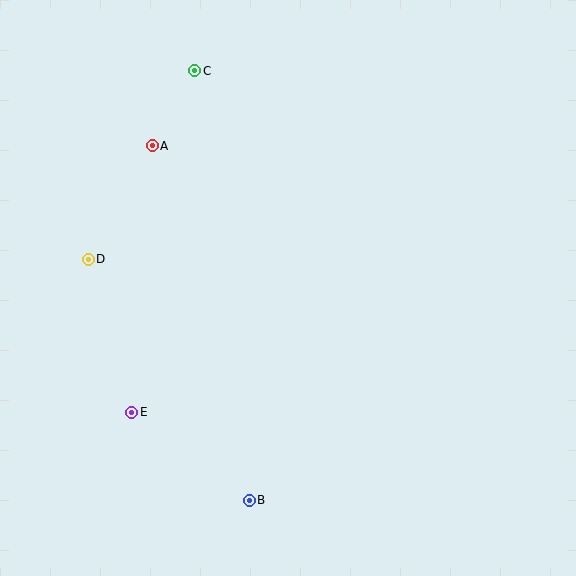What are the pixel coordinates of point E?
Point E is at (132, 412).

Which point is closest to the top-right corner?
Point C is closest to the top-right corner.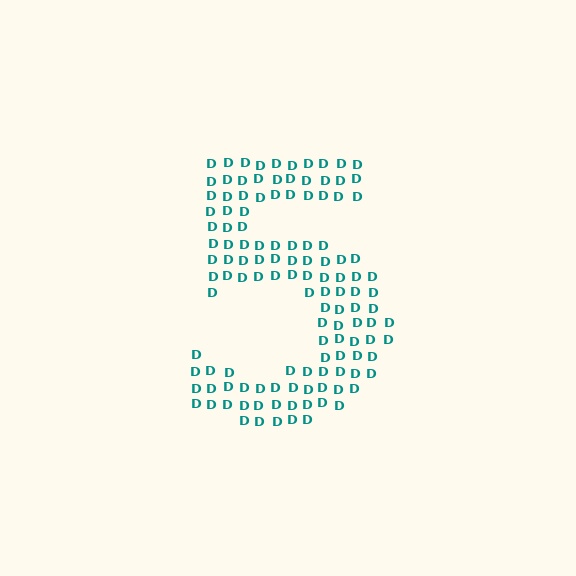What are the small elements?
The small elements are letter D's.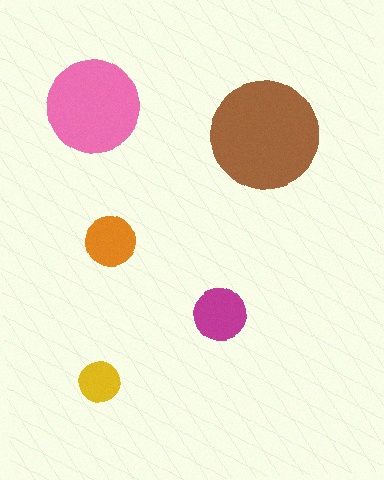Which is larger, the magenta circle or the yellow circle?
The magenta one.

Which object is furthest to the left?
The yellow circle is leftmost.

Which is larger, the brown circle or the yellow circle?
The brown one.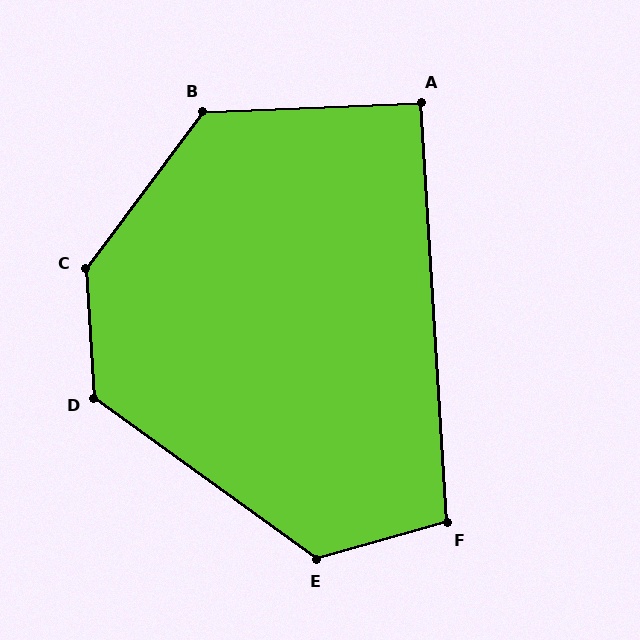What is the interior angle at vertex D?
Approximately 129 degrees (obtuse).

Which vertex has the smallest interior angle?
A, at approximately 91 degrees.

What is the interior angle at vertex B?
Approximately 129 degrees (obtuse).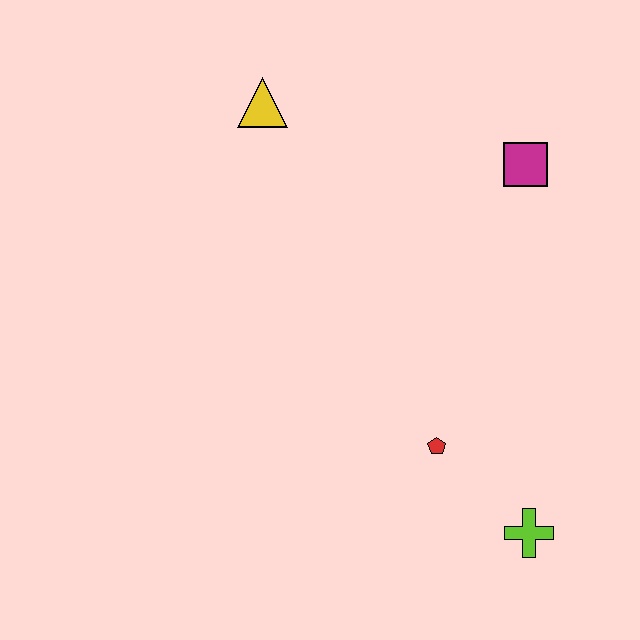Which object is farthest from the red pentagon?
The yellow triangle is farthest from the red pentagon.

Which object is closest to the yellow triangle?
The magenta square is closest to the yellow triangle.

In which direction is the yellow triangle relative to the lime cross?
The yellow triangle is above the lime cross.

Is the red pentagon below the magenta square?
Yes